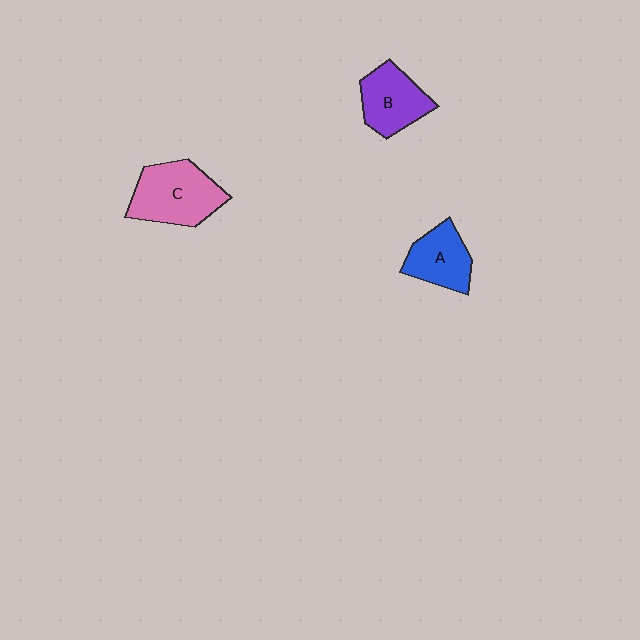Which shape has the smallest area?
Shape A (blue).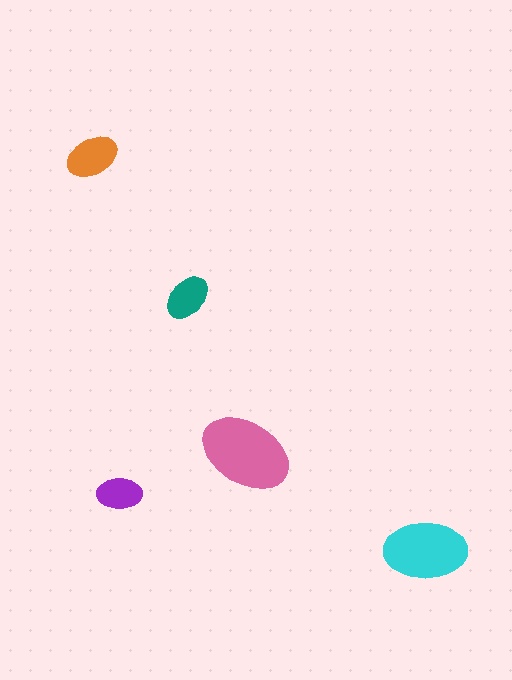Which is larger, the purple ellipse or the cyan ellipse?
The cyan one.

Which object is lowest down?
The cyan ellipse is bottommost.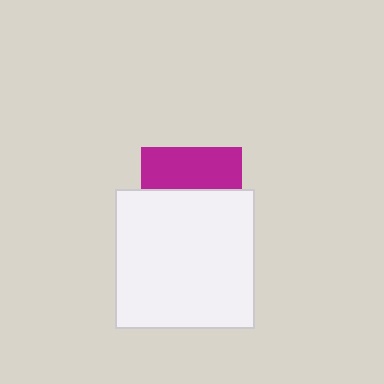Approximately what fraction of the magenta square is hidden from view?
Roughly 59% of the magenta square is hidden behind the white square.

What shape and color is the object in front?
The object in front is a white square.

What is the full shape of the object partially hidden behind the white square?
The partially hidden object is a magenta square.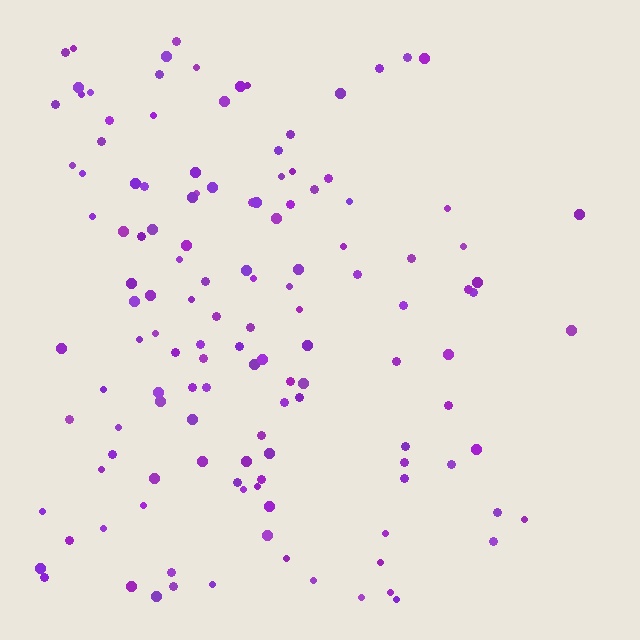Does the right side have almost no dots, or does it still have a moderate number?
Still a moderate number, just noticeably fewer than the left.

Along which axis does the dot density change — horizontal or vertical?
Horizontal.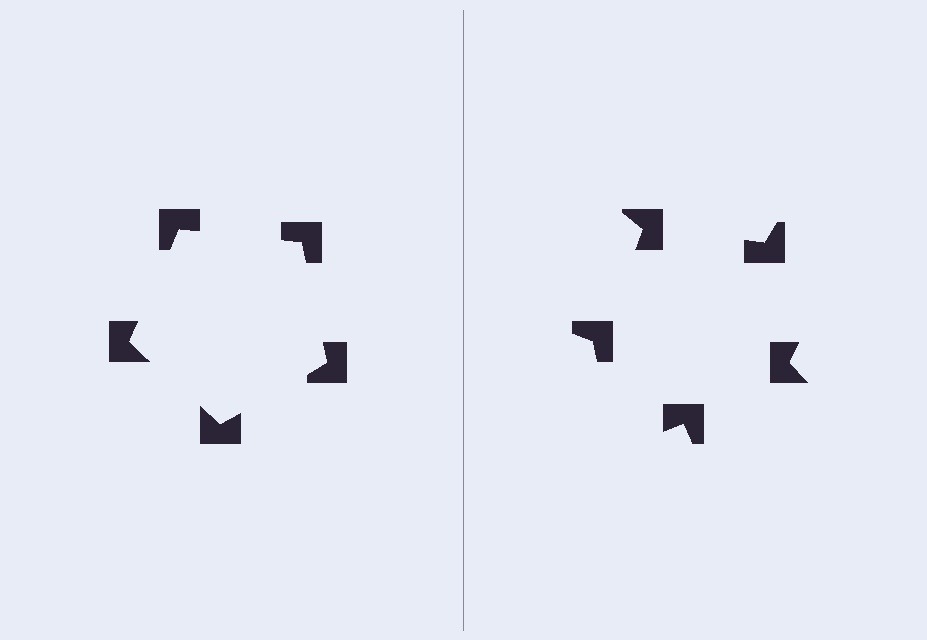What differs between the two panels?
The notched squares are positioned identically on both sides; only the wedge orientations differ. On the left they align to a pentagon; on the right they are misaligned.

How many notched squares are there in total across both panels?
10 — 5 on each side.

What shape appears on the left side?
An illusory pentagon.